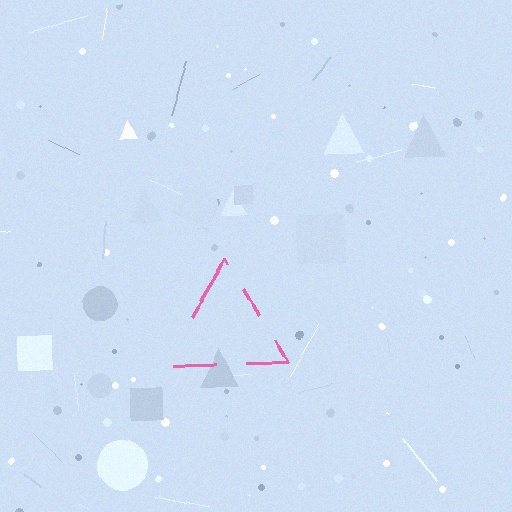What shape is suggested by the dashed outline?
The dashed outline suggests a triangle.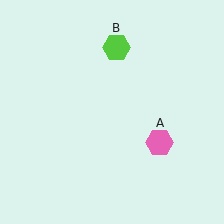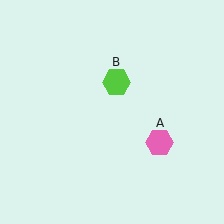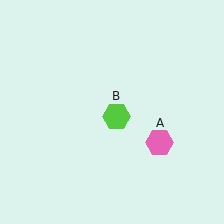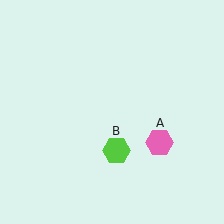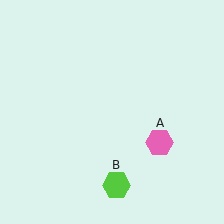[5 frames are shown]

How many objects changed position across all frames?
1 object changed position: lime hexagon (object B).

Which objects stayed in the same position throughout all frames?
Pink hexagon (object A) remained stationary.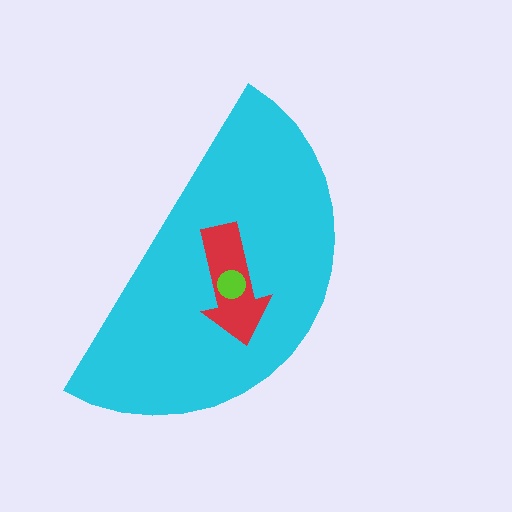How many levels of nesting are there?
3.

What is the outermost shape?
The cyan semicircle.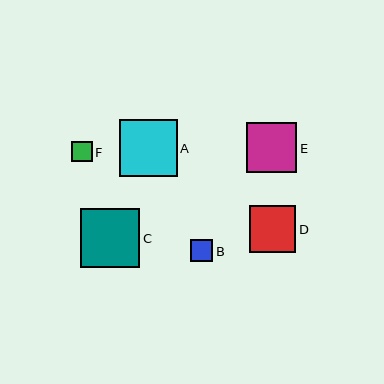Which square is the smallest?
Square F is the smallest with a size of approximately 20 pixels.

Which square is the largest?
Square C is the largest with a size of approximately 59 pixels.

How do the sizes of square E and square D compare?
Square E and square D are approximately the same size.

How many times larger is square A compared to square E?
Square A is approximately 1.1 times the size of square E.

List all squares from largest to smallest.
From largest to smallest: C, A, E, D, B, F.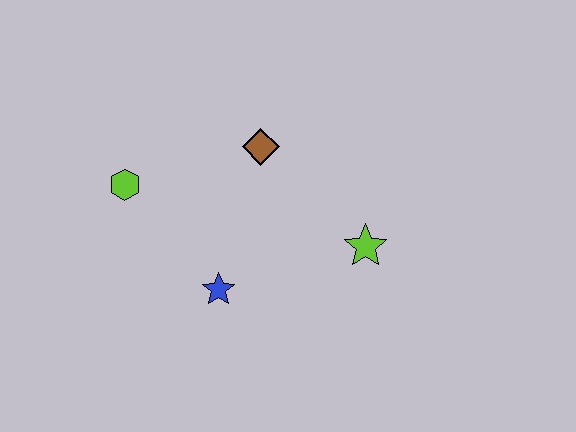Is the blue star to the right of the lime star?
No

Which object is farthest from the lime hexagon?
The lime star is farthest from the lime hexagon.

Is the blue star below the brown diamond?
Yes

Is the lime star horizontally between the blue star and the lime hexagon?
No